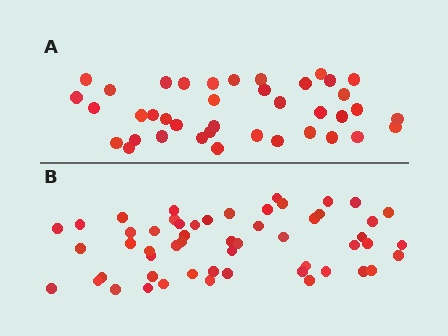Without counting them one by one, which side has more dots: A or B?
Region B (the bottom region) has more dots.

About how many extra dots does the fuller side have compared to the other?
Region B has approximately 15 more dots than region A.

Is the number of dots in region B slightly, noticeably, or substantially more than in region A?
Region B has noticeably more, but not dramatically so. The ratio is roughly 1.4 to 1.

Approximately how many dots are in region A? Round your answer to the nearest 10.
About 40 dots. (The exact count is 39, which rounds to 40.)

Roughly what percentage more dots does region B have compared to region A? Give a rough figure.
About 40% more.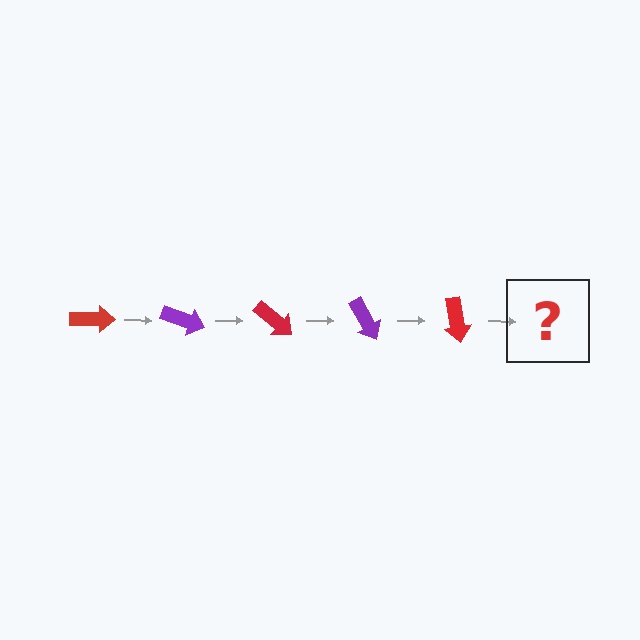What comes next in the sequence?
The next element should be a purple arrow, rotated 100 degrees from the start.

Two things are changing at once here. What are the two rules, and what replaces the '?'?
The two rules are that it rotates 20 degrees each step and the color cycles through red and purple. The '?' should be a purple arrow, rotated 100 degrees from the start.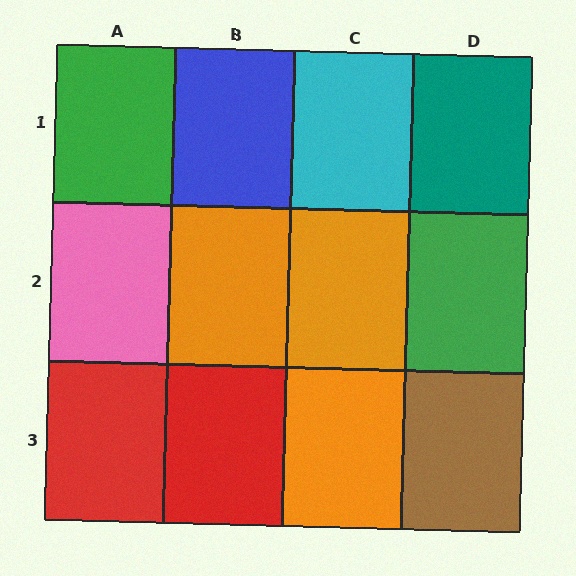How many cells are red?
2 cells are red.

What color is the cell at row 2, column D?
Green.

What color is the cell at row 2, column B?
Orange.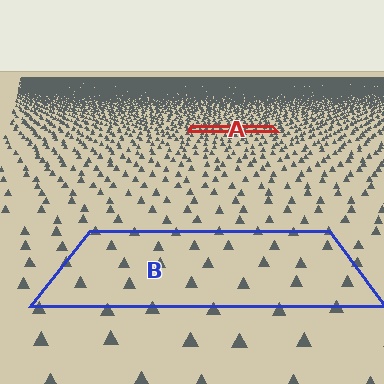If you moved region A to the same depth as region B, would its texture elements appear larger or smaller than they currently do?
They would appear larger. At a closer depth, the same texture elements are projected at a bigger on-screen size.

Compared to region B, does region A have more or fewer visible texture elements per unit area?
Region A has more texture elements per unit area — they are packed more densely because it is farther away.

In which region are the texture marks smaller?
The texture marks are smaller in region A, because it is farther away.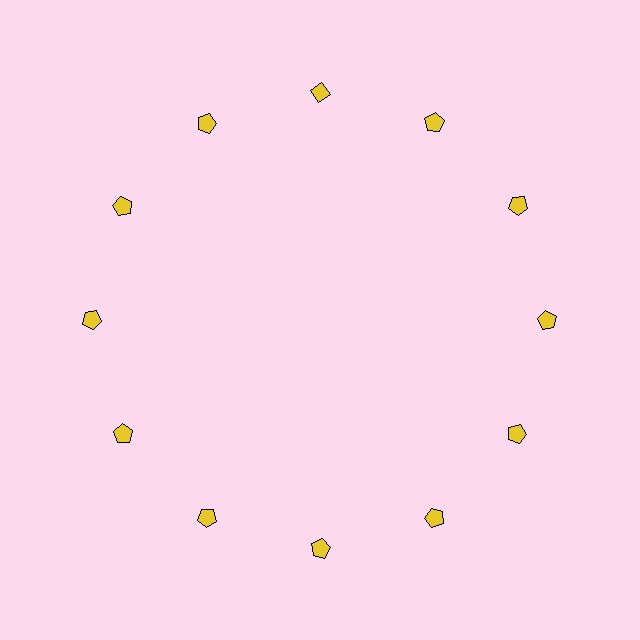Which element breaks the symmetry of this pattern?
The yellow diamond at roughly the 12 o'clock position breaks the symmetry. All other shapes are yellow pentagons.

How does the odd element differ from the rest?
It has a different shape: diamond instead of pentagon.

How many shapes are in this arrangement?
There are 12 shapes arranged in a ring pattern.